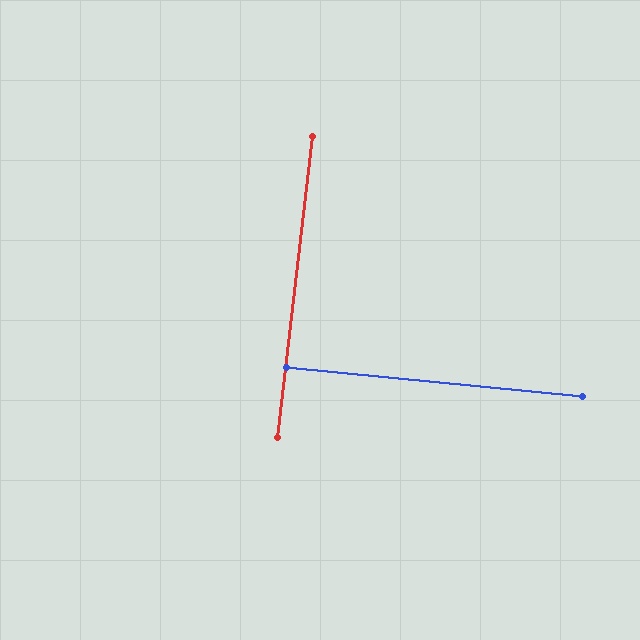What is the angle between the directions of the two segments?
Approximately 89 degrees.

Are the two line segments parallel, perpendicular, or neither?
Perpendicular — they meet at approximately 89°.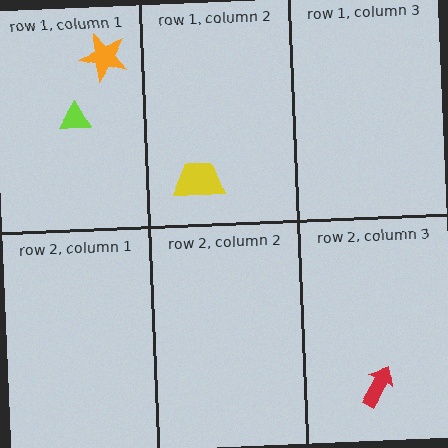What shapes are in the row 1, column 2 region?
The yellow trapezoid.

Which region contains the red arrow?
The row 2, column 3 region.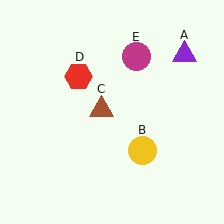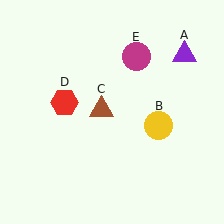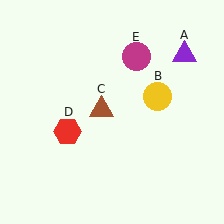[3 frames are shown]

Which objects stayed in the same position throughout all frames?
Purple triangle (object A) and brown triangle (object C) and magenta circle (object E) remained stationary.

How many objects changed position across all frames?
2 objects changed position: yellow circle (object B), red hexagon (object D).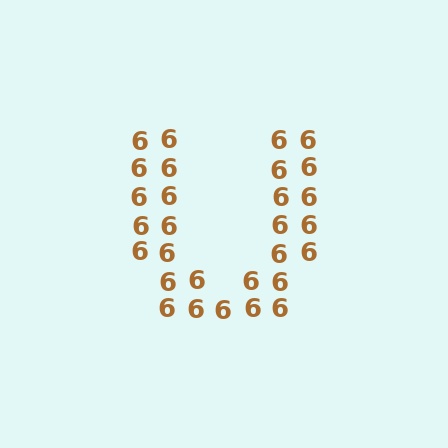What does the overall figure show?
The overall figure shows the letter U.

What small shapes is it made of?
It is made of small digit 6's.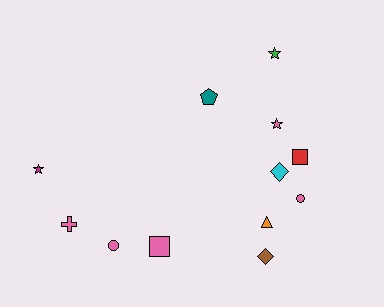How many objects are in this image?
There are 12 objects.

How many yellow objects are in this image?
There are no yellow objects.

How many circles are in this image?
There are 2 circles.